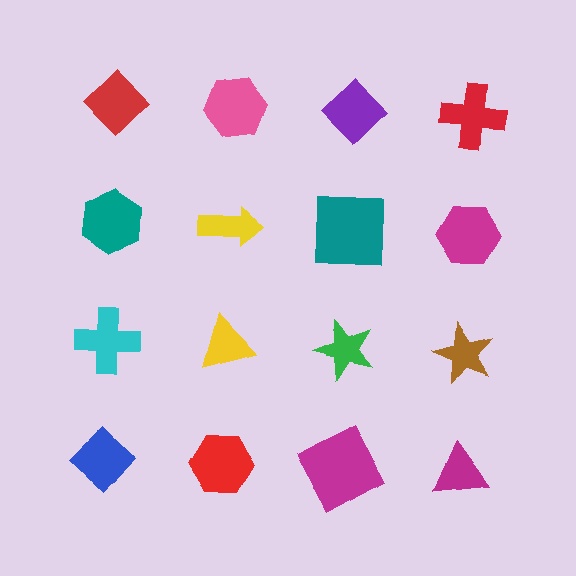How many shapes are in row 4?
4 shapes.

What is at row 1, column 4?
A red cross.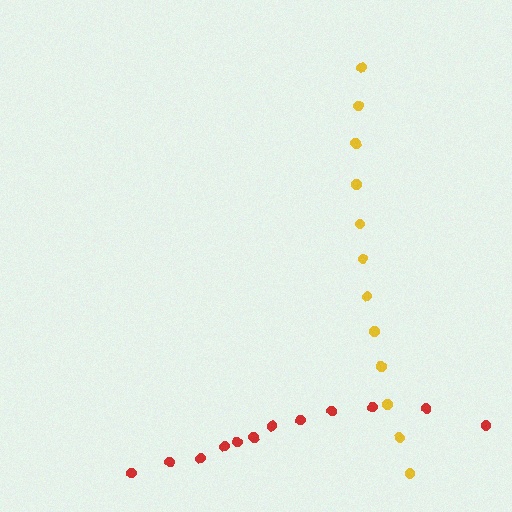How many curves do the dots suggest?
There are 2 distinct paths.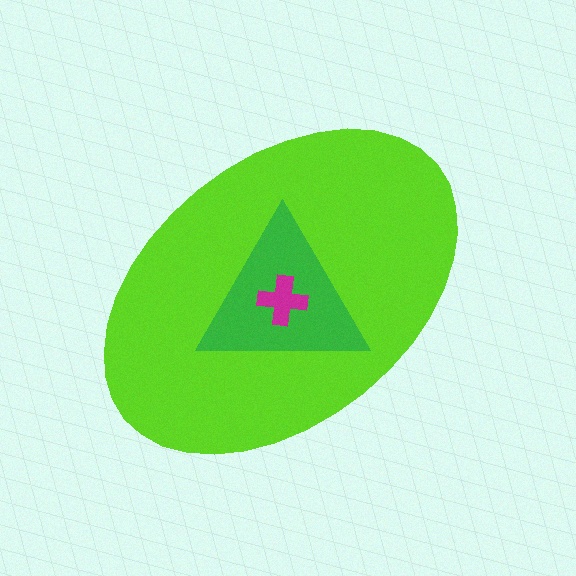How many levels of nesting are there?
3.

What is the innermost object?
The magenta cross.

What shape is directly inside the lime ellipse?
The green triangle.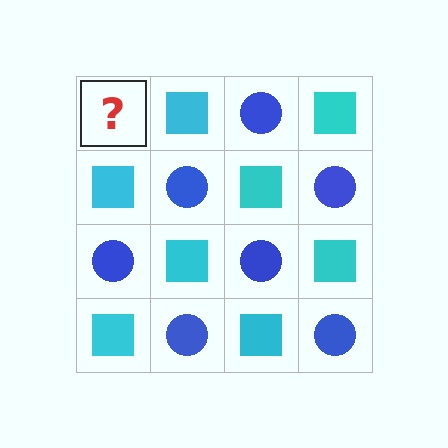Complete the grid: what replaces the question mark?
The question mark should be replaced with a blue circle.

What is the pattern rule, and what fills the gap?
The rule is that it alternates blue circle and cyan square in a checkerboard pattern. The gap should be filled with a blue circle.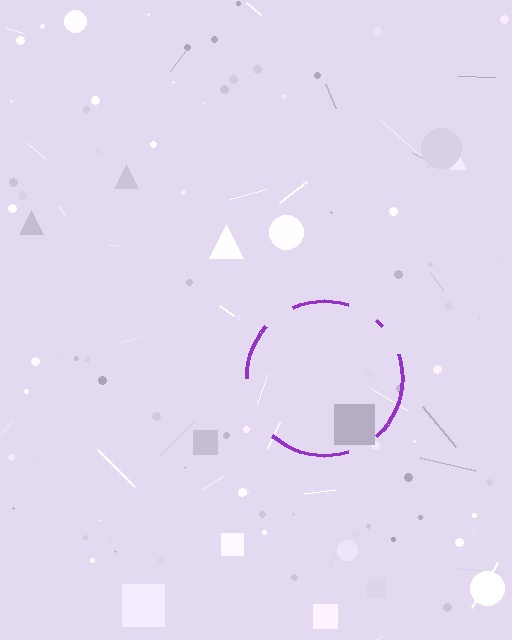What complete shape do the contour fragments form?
The contour fragments form a circle.